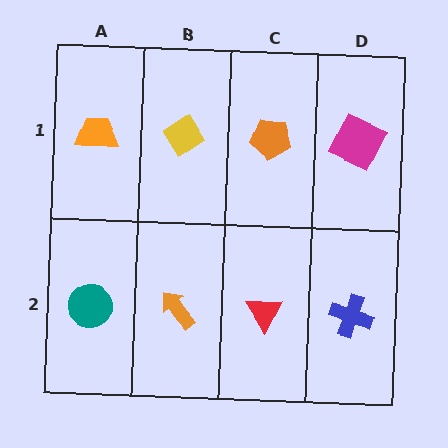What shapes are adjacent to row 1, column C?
A red triangle (row 2, column C), a yellow diamond (row 1, column B), a magenta square (row 1, column D).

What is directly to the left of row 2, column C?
An orange arrow.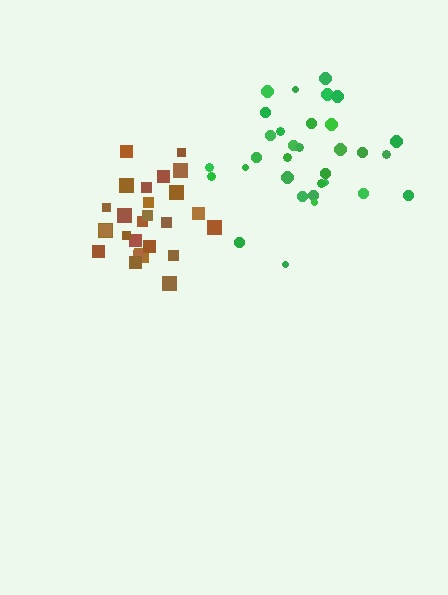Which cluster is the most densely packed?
Brown.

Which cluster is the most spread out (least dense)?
Green.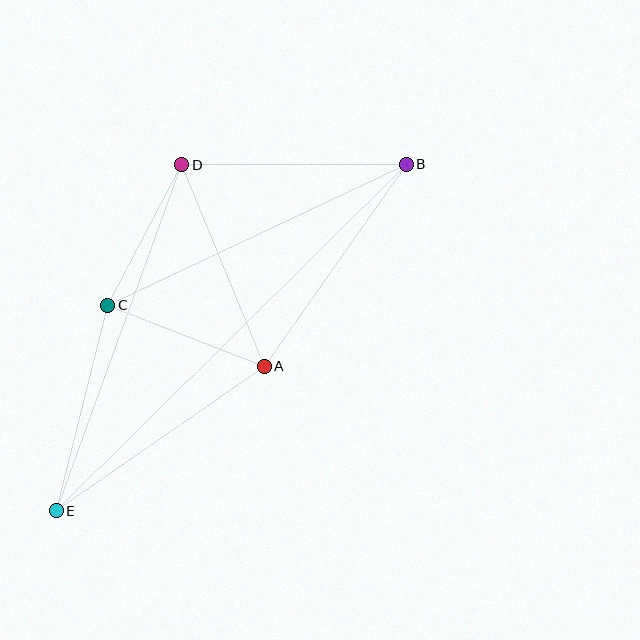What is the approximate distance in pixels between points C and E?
The distance between C and E is approximately 212 pixels.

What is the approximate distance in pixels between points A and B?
The distance between A and B is approximately 247 pixels.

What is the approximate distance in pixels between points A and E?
The distance between A and E is approximately 253 pixels.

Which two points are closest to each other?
Points C and D are closest to each other.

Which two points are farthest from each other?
Points B and E are farthest from each other.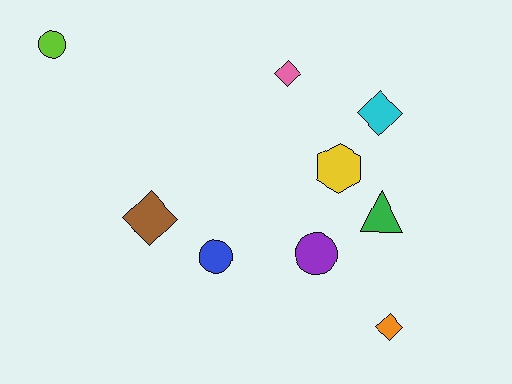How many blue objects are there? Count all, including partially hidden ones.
There is 1 blue object.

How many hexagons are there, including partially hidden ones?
There is 1 hexagon.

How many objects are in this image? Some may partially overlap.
There are 9 objects.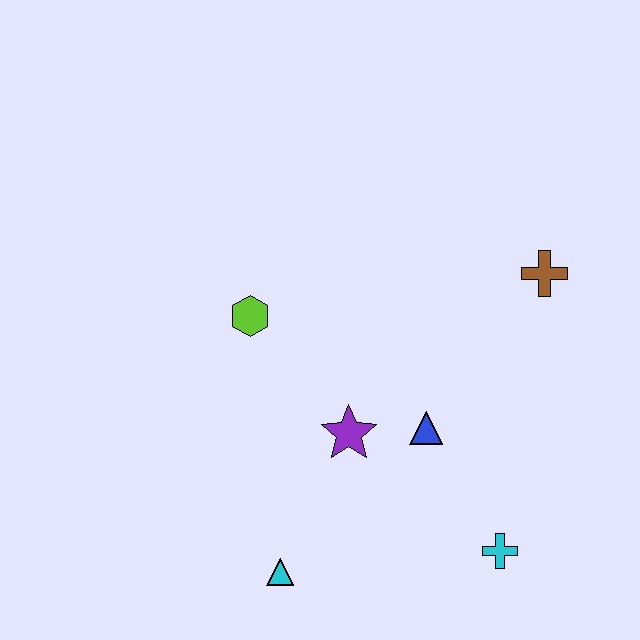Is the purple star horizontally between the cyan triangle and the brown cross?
Yes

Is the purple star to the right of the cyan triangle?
Yes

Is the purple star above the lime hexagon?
No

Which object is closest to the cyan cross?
The blue triangle is closest to the cyan cross.